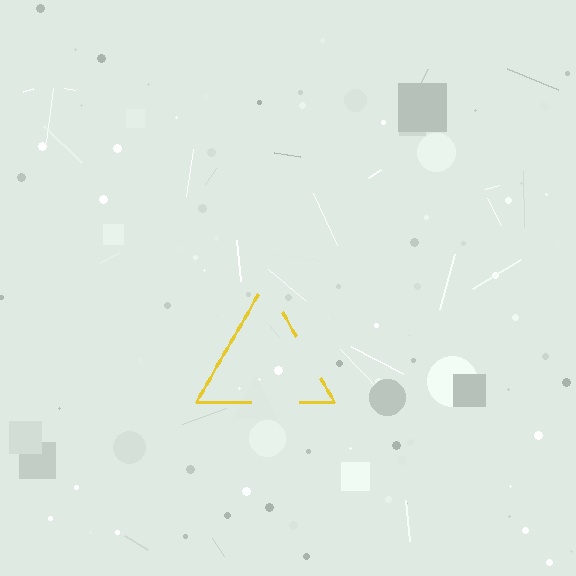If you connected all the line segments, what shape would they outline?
They would outline a triangle.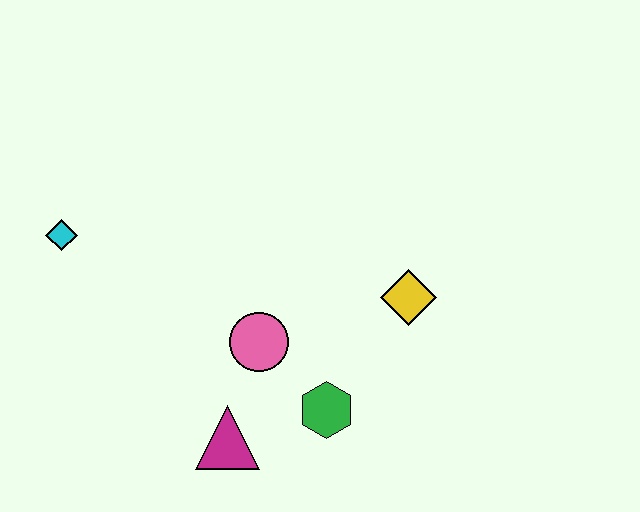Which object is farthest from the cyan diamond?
The yellow diamond is farthest from the cyan diamond.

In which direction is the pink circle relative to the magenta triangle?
The pink circle is above the magenta triangle.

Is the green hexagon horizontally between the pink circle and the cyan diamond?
No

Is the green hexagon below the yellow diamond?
Yes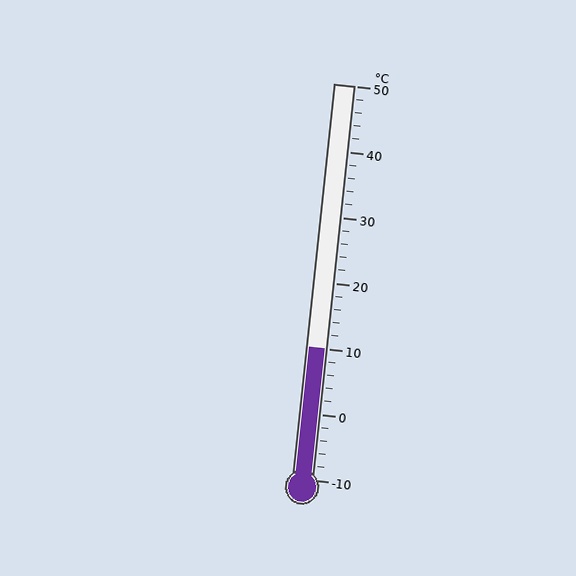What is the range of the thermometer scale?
The thermometer scale ranges from -10°C to 50°C.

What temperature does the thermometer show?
The thermometer shows approximately 10°C.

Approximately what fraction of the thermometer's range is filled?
The thermometer is filled to approximately 35% of its range.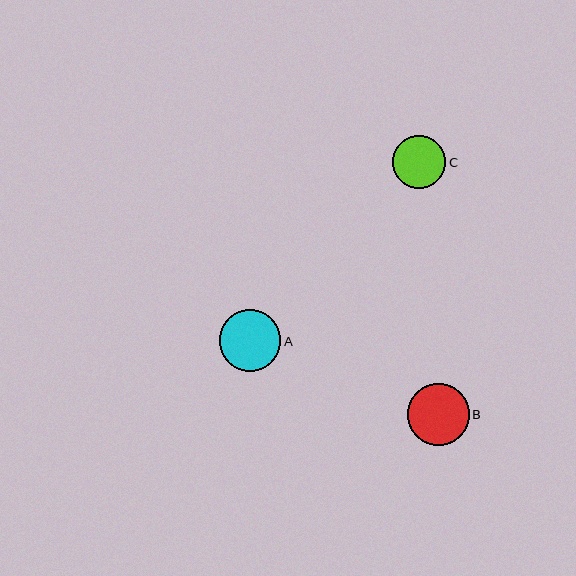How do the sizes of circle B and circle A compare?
Circle B and circle A are approximately the same size.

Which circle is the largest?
Circle B is the largest with a size of approximately 61 pixels.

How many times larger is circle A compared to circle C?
Circle A is approximately 1.1 times the size of circle C.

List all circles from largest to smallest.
From largest to smallest: B, A, C.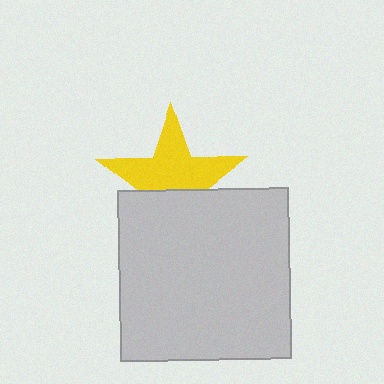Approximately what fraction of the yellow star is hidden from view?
Roughly 39% of the yellow star is hidden behind the light gray square.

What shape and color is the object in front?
The object in front is a light gray square.